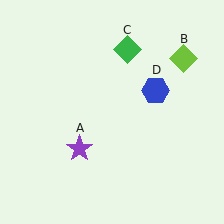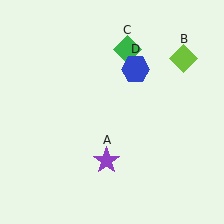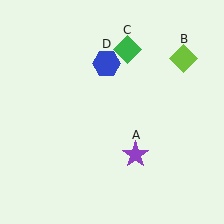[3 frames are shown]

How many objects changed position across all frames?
2 objects changed position: purple star (object A), blue hexagon (object D).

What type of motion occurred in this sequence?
The purple star (object A), blue hexagon (object D) rotated counterclockwise around the center of the scene.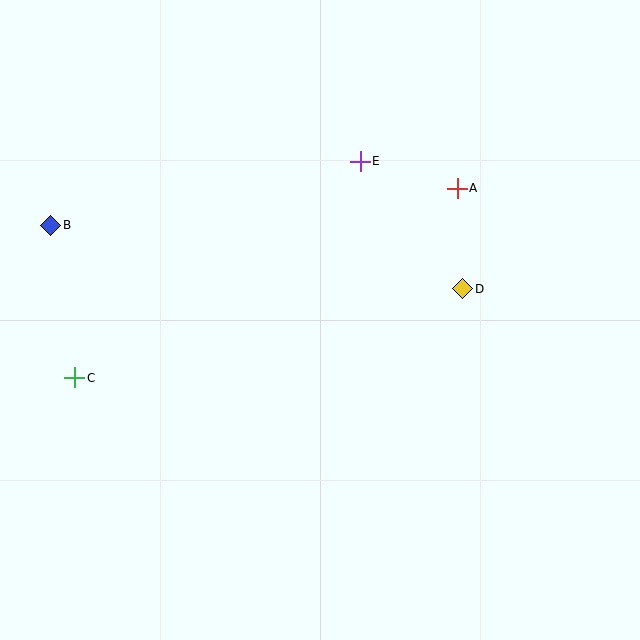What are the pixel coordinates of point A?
Point A is at (457, 188).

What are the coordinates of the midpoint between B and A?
The midpoint between B and A is at (254, 207).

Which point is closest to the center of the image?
Point D at (463, 289) is closest to the center.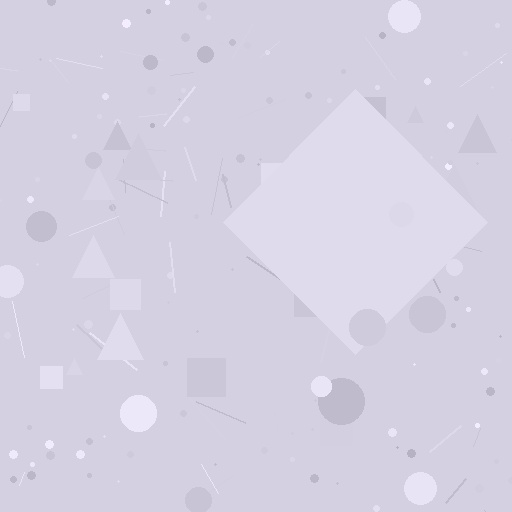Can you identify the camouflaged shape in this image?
The camouflaged shape is a diamond.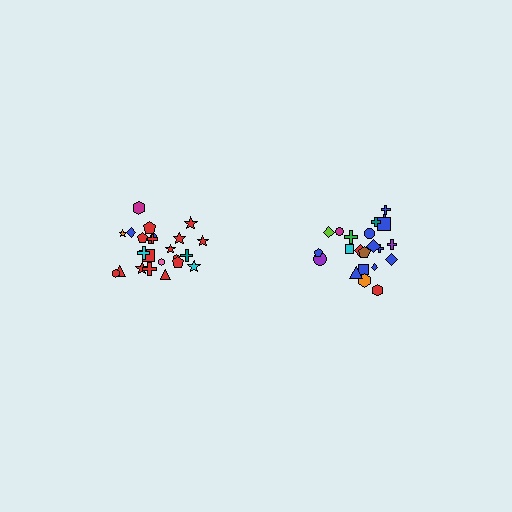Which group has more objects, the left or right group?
The left group.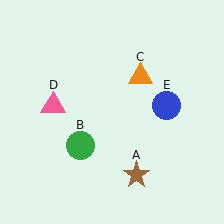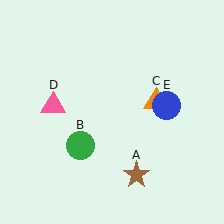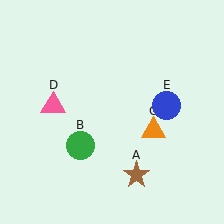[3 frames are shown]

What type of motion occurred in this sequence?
The orange triangle (object C) rotated clockwise around the center of the scene.